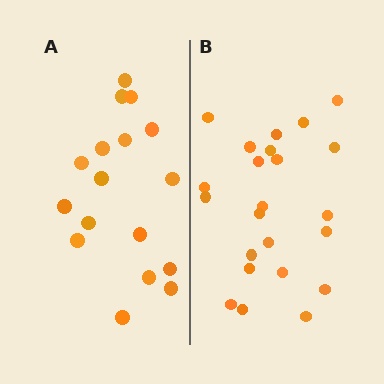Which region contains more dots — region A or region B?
Region B (the right region) has more dots.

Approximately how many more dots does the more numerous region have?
Region B has about 6 more dots than region A.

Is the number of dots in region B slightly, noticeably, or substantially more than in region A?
Region B has noticeably more, but not dramatically so. The ratio is roughly 1.4 to 1.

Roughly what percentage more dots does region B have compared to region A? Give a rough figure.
About 35% more.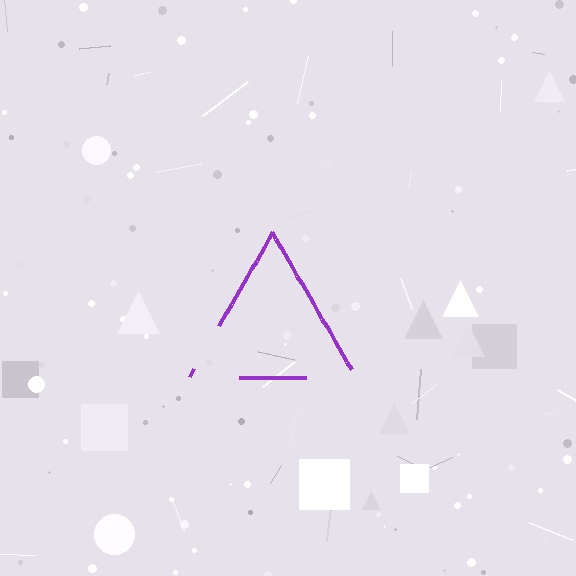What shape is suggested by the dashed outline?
The dashed outline suggests a triangle.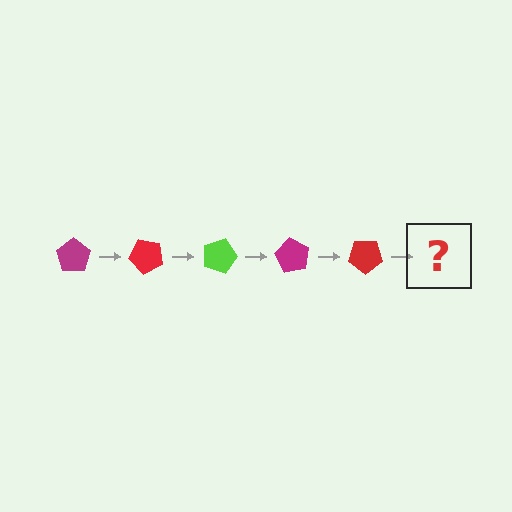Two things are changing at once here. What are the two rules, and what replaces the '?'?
The two rules are that it rotates 45 degrees each step and the color cycles through magenta, red, and lime. The '?' should be a lime pentagon, rotated 225 degrees from the start.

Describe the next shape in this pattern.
It should be a lime pentagon, rotated 225 degrees from the start.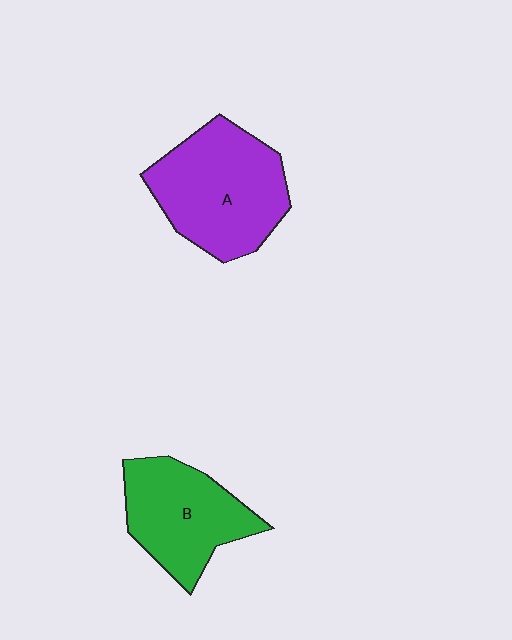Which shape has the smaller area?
Shape B (green).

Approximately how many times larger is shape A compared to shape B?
Approximately 1.3 times.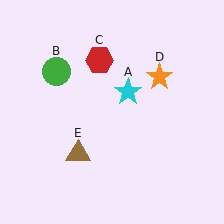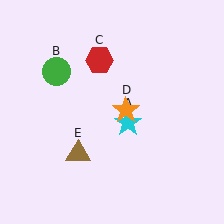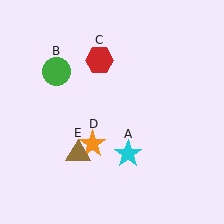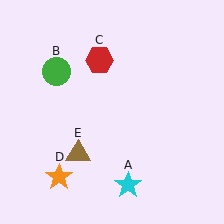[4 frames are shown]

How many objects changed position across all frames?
2 objects changed position: cyan star (object A), orange star (object D).